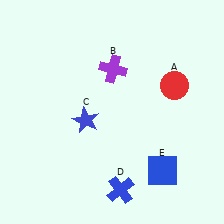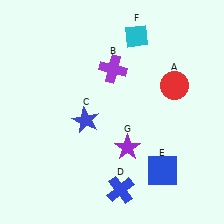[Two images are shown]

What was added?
A cyan diamond (F), a purple star (G) were added in Image 2.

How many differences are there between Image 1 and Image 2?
There are 2 differences between the two images.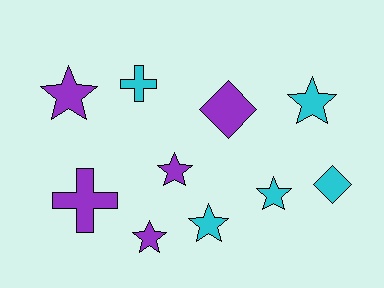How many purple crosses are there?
There is 1 purple cross.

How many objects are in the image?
There are 10 objects.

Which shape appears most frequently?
Star, with 6 objects.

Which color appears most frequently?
Cyan, with 5 objects.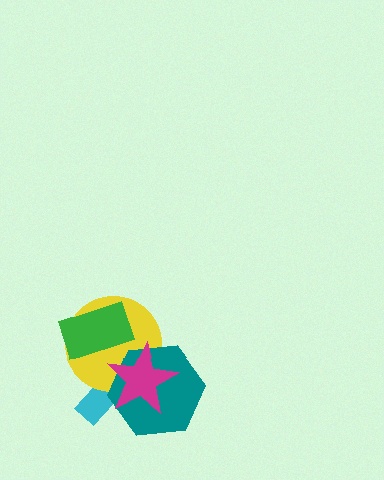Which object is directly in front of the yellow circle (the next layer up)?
The teal hexagon is directly in front of the yellow circle.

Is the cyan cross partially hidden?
Yes, it is partially covered by another shape.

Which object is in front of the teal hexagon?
The magenta star is in front of the teal hexagon.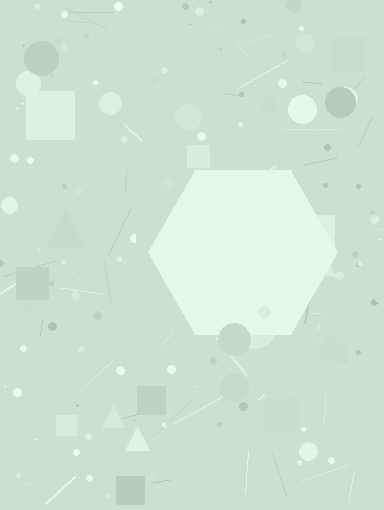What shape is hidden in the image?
A hexagon is hidden in the image.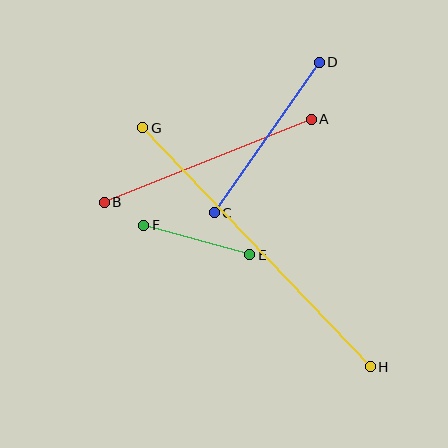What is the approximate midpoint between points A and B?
The midpoint is at approximately (208, 161) pixels.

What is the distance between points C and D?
The distance is approximately 183 pixels.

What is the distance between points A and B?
The distance is approximately 223 pixels.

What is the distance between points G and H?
The distance is approximately 330 pixels.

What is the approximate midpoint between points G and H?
The midpoint is at approximately (257, 247) pixels.